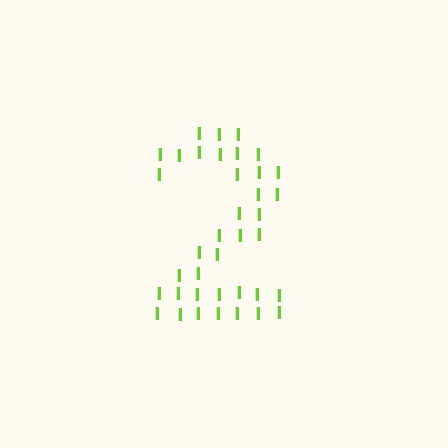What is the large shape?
The large shape is the digit 2.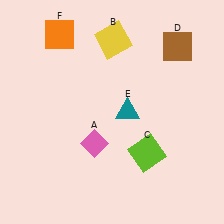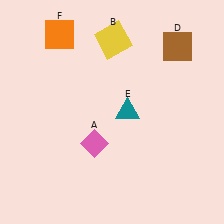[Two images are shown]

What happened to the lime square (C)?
The lime square (C) was removed in Image 2. It was in the bottom-right area of Image 1.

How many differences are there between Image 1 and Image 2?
There is 1 difference between the two images.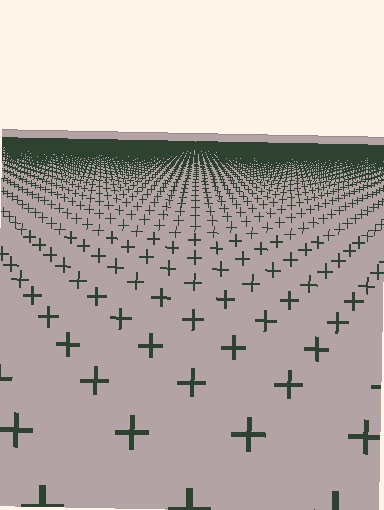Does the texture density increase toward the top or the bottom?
Density increases toward the top.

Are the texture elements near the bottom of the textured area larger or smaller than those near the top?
Larger. Near the bottom, elements are closer to the viewer and appear at a bigger on-screen size.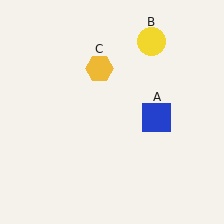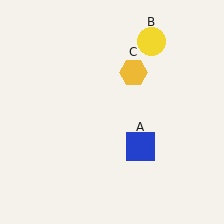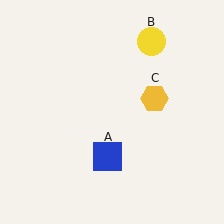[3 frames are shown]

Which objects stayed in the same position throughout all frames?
Yellow circle (object B) remained stationary.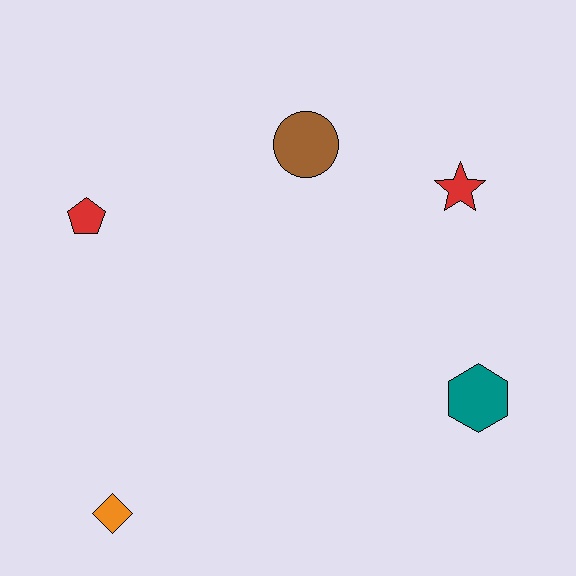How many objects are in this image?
There are 5 objects.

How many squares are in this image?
There are no squares.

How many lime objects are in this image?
There are no lime objects.